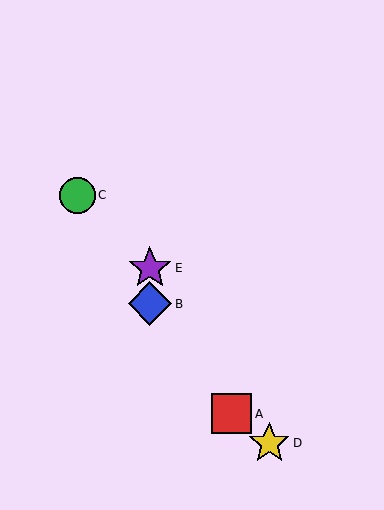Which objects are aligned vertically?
Objects B, E are aligned vertically.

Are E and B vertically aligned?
Yes, both are at x≈150.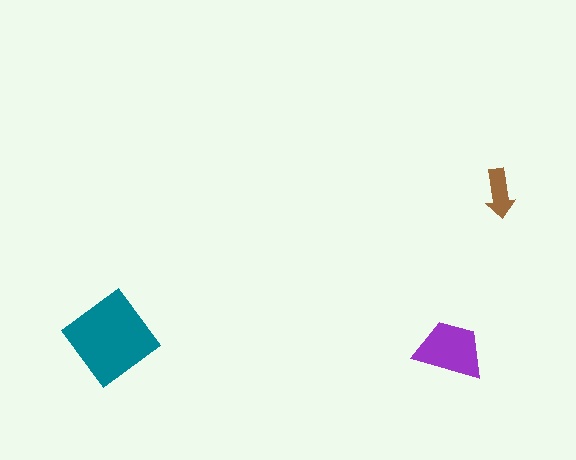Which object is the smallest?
The brown arrow.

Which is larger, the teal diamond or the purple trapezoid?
The teal diamond.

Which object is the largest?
The teal diamond.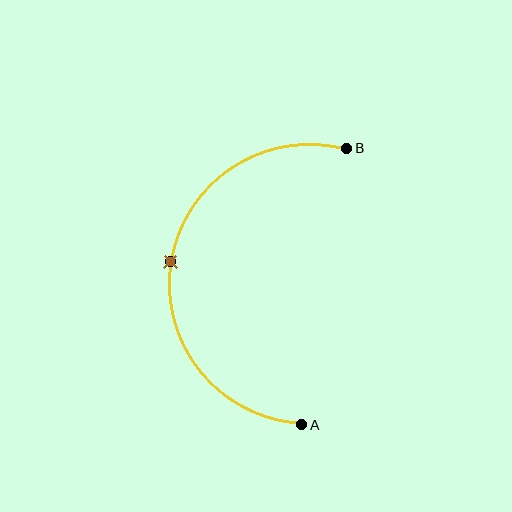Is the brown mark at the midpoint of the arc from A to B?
Yes. The brown mark lies on the arc at equal arc-length from both A and B — it is the arc midpoint.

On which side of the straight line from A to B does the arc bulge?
The arc bulges to the left of the straight line connecting A and B.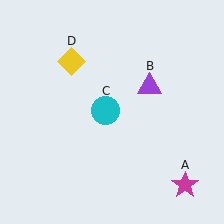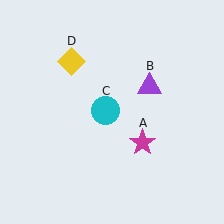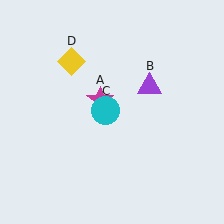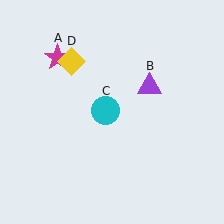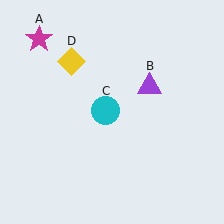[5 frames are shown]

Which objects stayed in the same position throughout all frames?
Purple triangle (object B) and cyan circle (object C) and yellow diamond (object D) remained stationary.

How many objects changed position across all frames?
1 object changed position: magenta star (object A).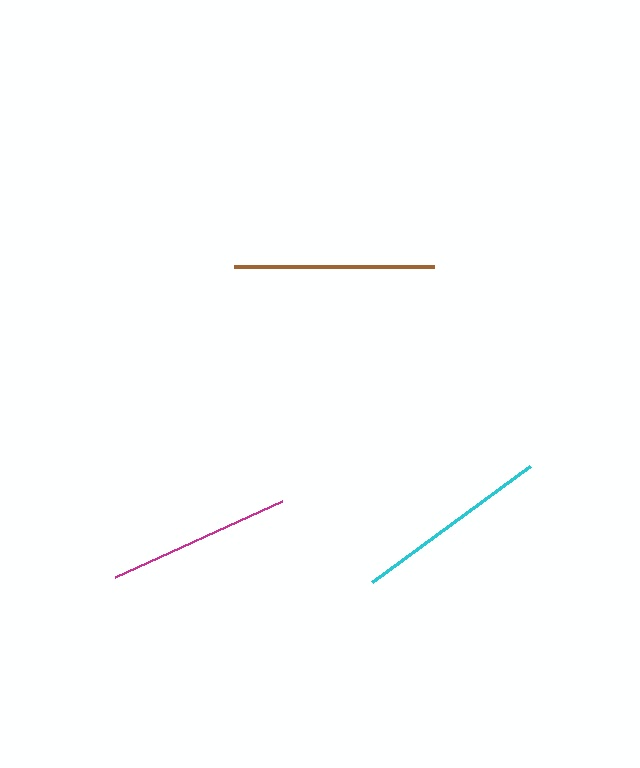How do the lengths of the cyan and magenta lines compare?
The cyan and magenta lines are approximately the same length.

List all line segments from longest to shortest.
From longest to shortest: brown, cyan, magenta.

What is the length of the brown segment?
The brown segment is approximately 200 pixels long.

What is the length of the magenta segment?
The magenta segment is approximately 183 pixels long.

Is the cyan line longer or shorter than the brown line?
The brown line is longer than the cyan line.